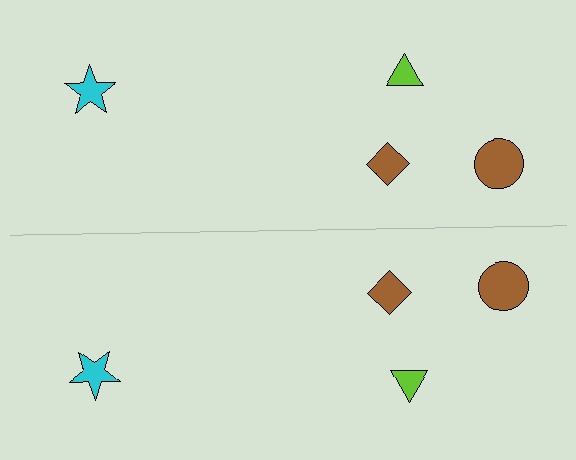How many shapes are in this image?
There are 8 shapes in this image.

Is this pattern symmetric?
Yes, this pattern has bilateral (reflection) symmetry.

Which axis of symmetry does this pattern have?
The pattern has a horizontal axis of symmetry running through the center of the image.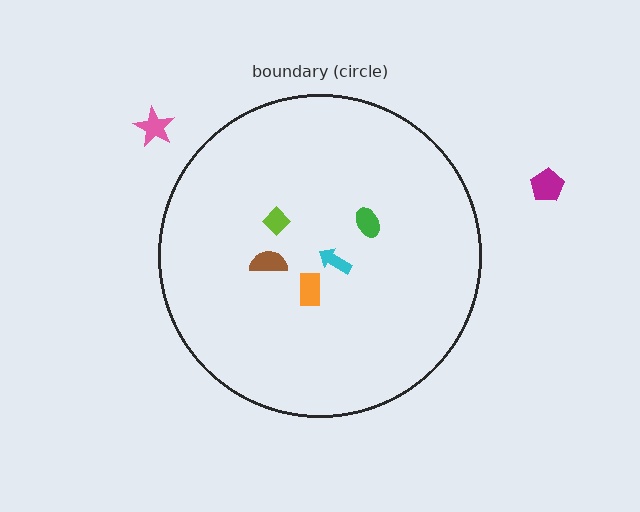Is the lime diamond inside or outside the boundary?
Inside.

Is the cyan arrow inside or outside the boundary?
Inside.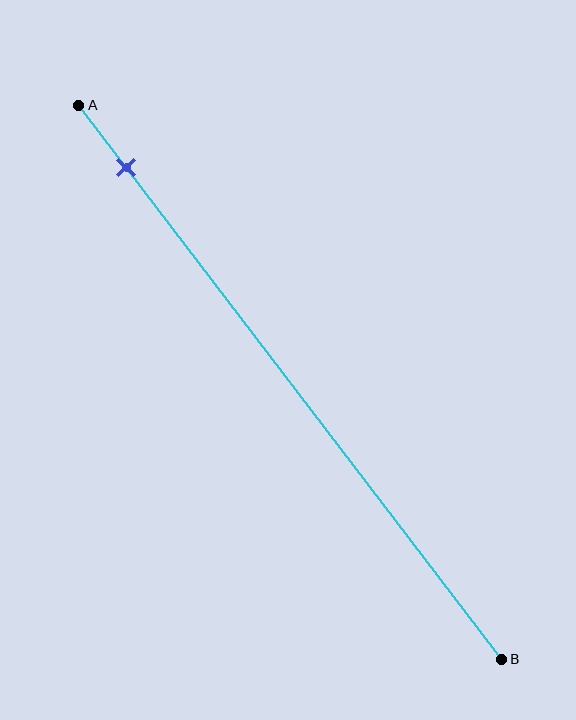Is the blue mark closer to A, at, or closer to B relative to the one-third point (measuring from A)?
The blue mark is closer to point A than the one-third point of segment AB.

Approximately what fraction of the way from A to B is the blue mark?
The blue mark is approximately 10% of the way from A to B.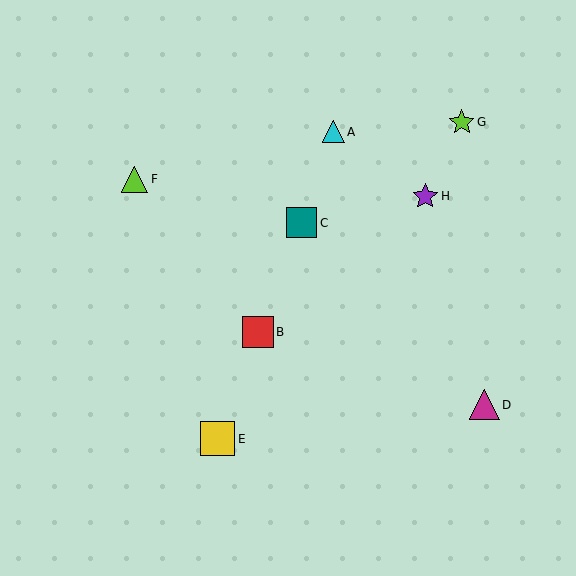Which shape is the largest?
The yellow square (labeled E) is the largest.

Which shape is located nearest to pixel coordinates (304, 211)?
The teal square (labeled C) at (302, 223) is nearest to that location.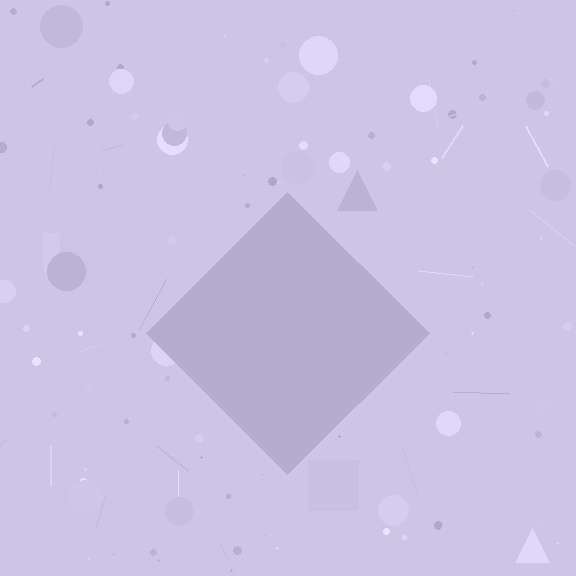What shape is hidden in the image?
A diamond is hidden in the image.